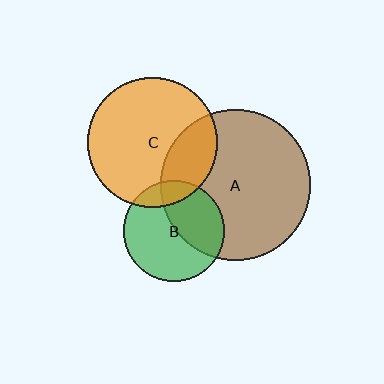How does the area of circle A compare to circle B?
Approximately 2.2 times.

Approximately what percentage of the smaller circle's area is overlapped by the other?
Approximately 15%.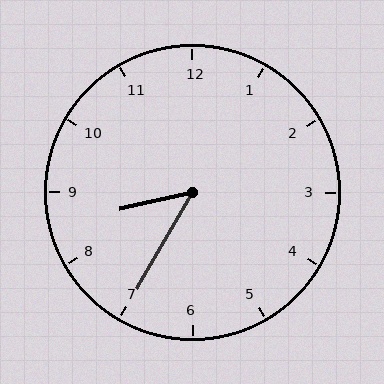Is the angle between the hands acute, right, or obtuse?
It is acute.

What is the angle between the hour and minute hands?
Approximately 48 degrees.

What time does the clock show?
8:35.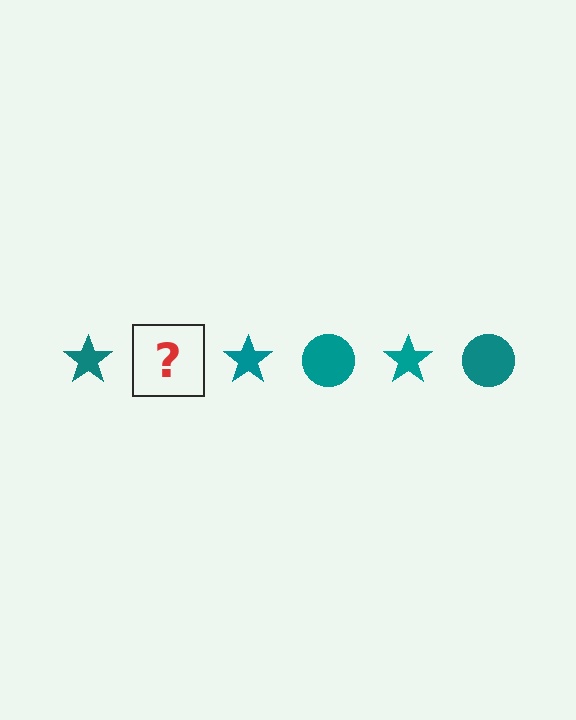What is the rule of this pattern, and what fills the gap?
The rule is that the pattern cycles through star, circle shapes in teal. The gap should be filled with a teal circle.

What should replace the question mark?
The question mark should be replaced with a teal circle.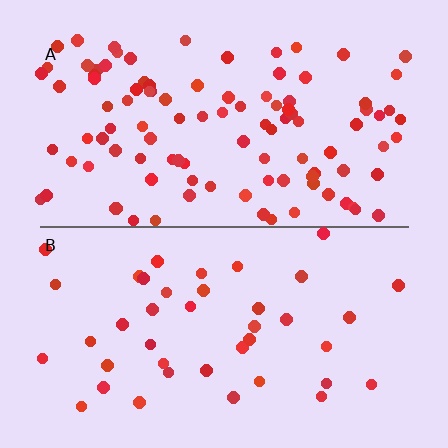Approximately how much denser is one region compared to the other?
Approximately 2.5× — region A over region B.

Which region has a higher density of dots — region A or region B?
A (the top).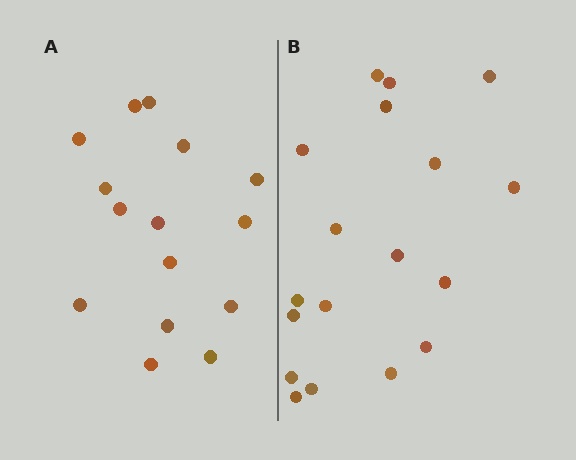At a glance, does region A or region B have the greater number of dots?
Region B (the right region) has more dots.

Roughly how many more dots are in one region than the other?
Region B has just a few more — roughly 2 or 3 more dots than region A.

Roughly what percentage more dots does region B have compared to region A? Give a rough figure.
About 20% more.